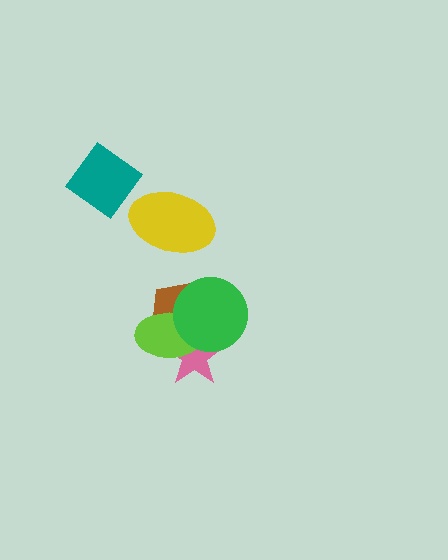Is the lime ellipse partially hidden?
Yes, it is partially covered by another shape.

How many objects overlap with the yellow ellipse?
0 objects overlap with the yellow ellipse.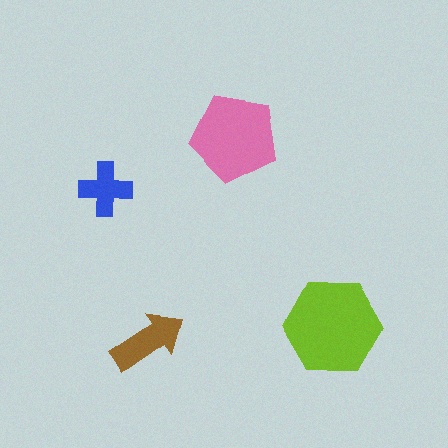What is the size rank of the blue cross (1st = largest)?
4th.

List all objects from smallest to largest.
The blue cross, the brown arrow, the pink pentagon, the lime hexagon.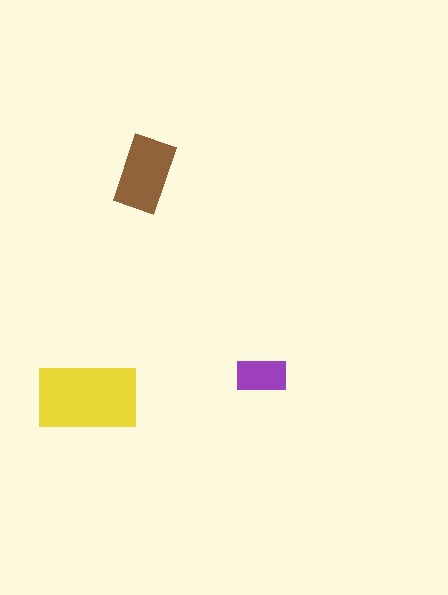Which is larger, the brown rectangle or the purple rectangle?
The brown one.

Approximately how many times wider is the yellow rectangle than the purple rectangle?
About 2 times wider.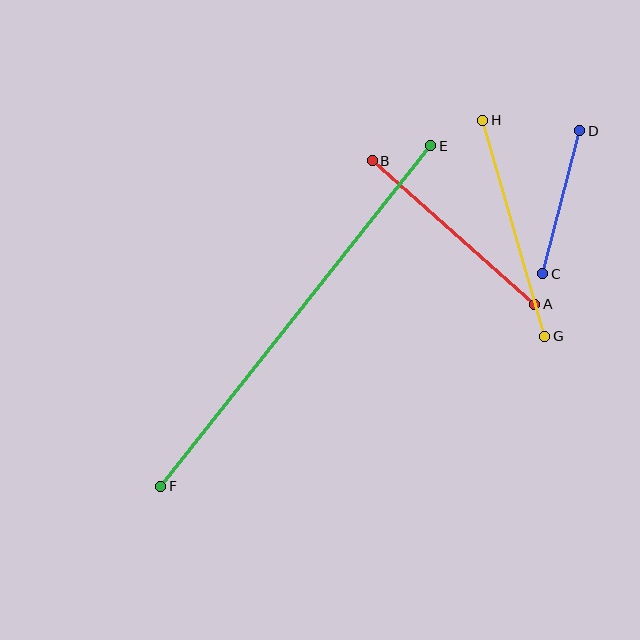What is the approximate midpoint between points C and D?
The midpoint is at approximately (561, 202) pixels.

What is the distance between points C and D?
The distance is approximately 148 pixels.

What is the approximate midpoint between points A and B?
The midpoint is at approximately (454, 232) pixels.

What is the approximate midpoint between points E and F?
The midpoint is at approximately (296, 316) pixels.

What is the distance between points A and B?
The distance is approximately 217 pixels.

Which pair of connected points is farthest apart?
Points E and F are farthest apart.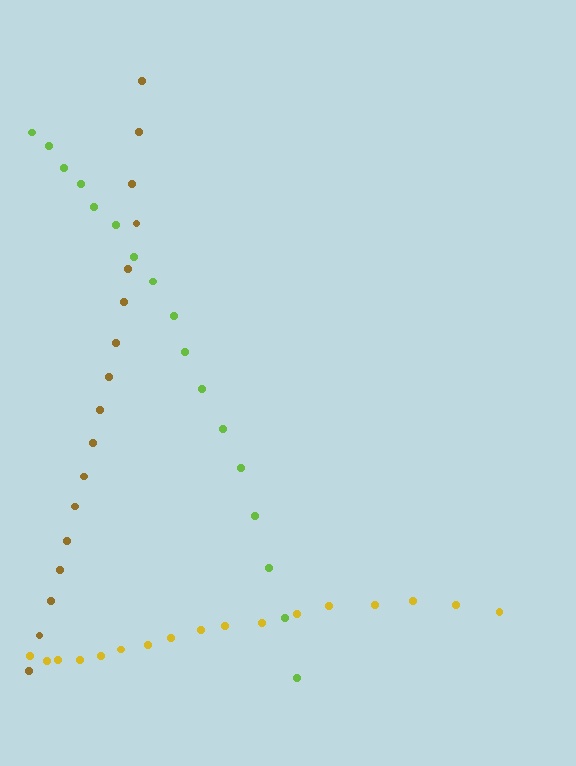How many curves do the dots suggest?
There are 3 distinct paths.